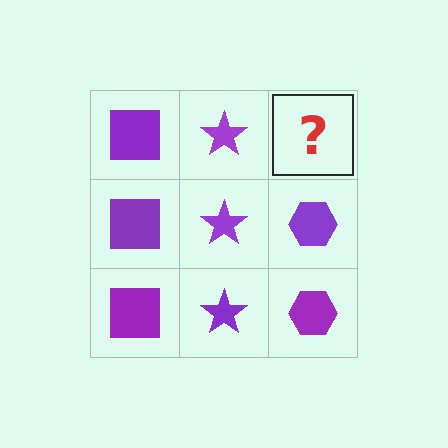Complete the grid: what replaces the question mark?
The question mark should be replaced with a purple hexagon.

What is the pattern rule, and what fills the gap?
The rule is that each column has a consistent shape. The gap should be filled with a purple hexagon.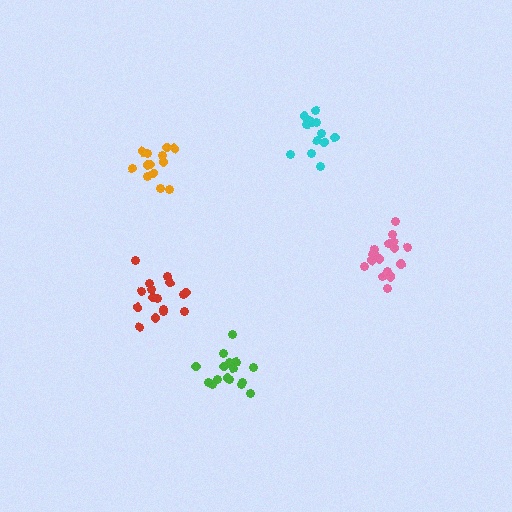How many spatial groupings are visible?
There are 5 spatial groupings.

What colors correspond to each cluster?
The clusters are colored: pink, green, cyan, red, orange.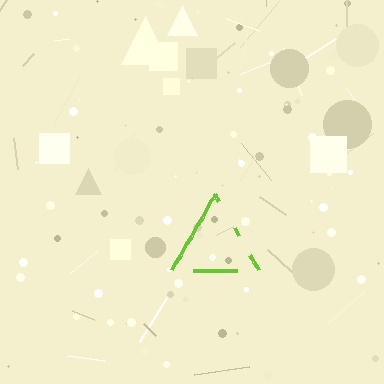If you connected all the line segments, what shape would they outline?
They would outline a triangle.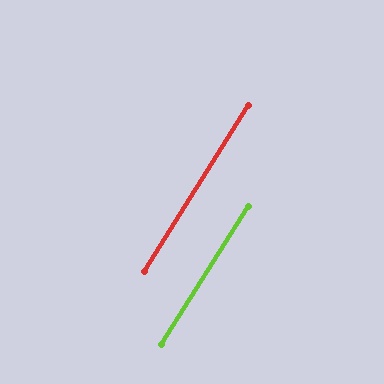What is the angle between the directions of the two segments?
Approximately 0 degrees.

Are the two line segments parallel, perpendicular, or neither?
Parallel — their directions differ by only 0.4°.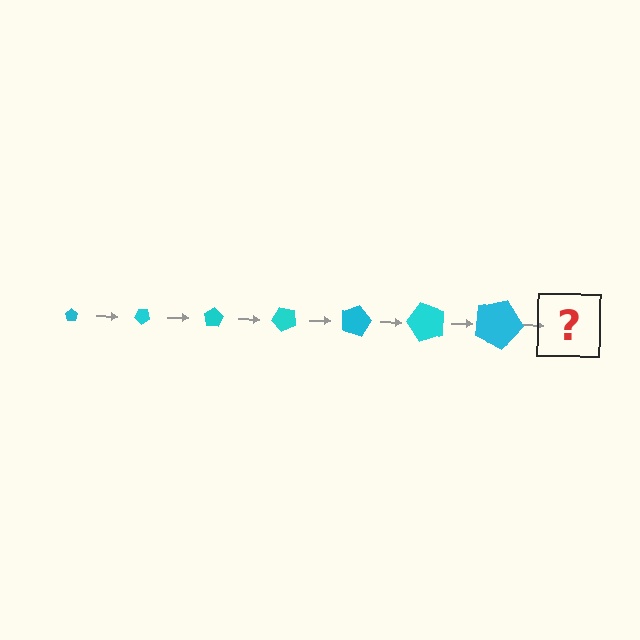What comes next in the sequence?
The next element should be a pentagon, larger than the previous one and rotated 280 degrees from the start.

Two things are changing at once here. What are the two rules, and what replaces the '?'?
The two rules are that the pentagon grows larger each step and it rotates 40 degrees each step. The '?' should be a pentagon, larger than the previous one and rotated 280 degrees from the start.